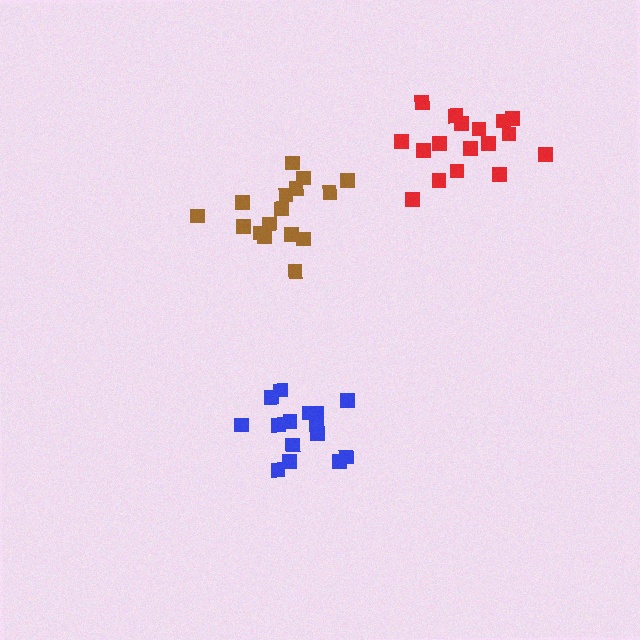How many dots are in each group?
Group 1: 17 dots, Group 2: 15 dots, Group 3: 16 dots (48 total).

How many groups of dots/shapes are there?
There are 3 groups.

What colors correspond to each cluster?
The clusters are colored: red, blue, brown.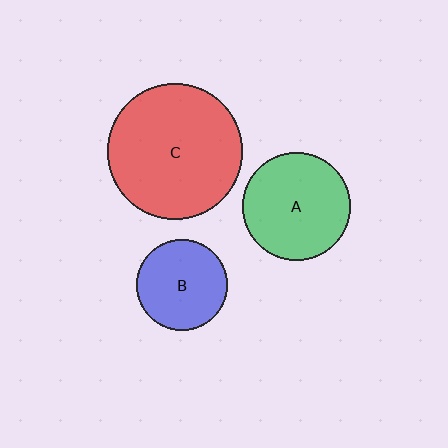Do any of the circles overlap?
No, none of the circles overlap.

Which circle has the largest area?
Circle C (red).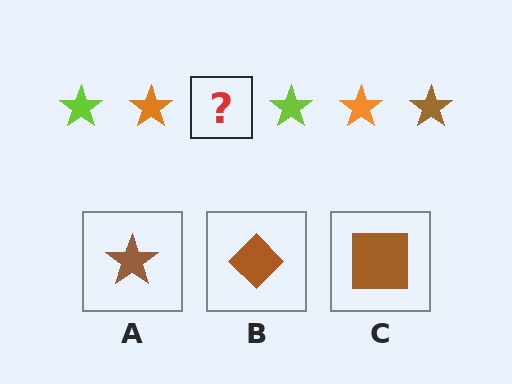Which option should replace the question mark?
Option A.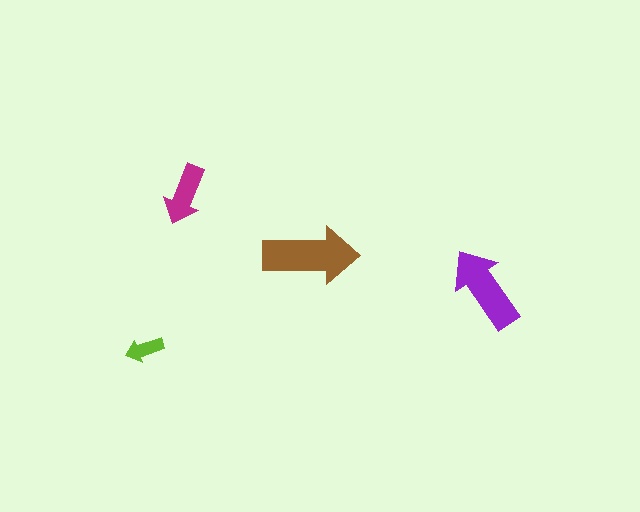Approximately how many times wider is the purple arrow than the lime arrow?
About 2 times wider.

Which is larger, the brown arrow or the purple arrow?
The brown one.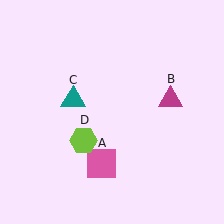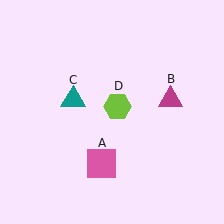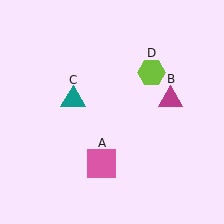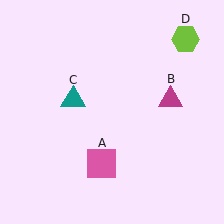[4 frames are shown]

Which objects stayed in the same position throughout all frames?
Pink square (object A) and magenta triangle (object B) and teal triangle (object C) remained stationary.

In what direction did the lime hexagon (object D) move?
The lime hexagon (object D) moved up and to the right.